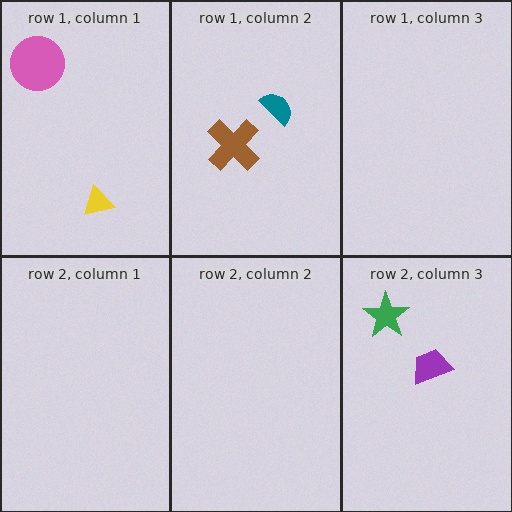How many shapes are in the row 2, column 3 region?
2.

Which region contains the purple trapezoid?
The row 2, column 3 region.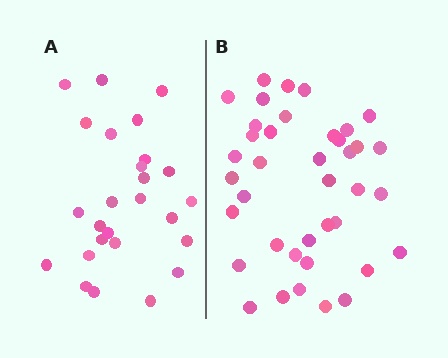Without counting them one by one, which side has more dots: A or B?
Region B (the right region) has more dots.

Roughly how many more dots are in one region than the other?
Region B has approximately 15 more dots than region A.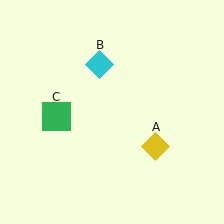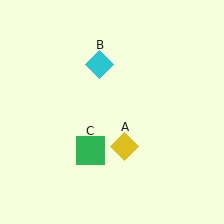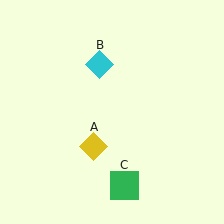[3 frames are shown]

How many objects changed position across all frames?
2 objects changed position: yellow diamond (object A), green square (object C).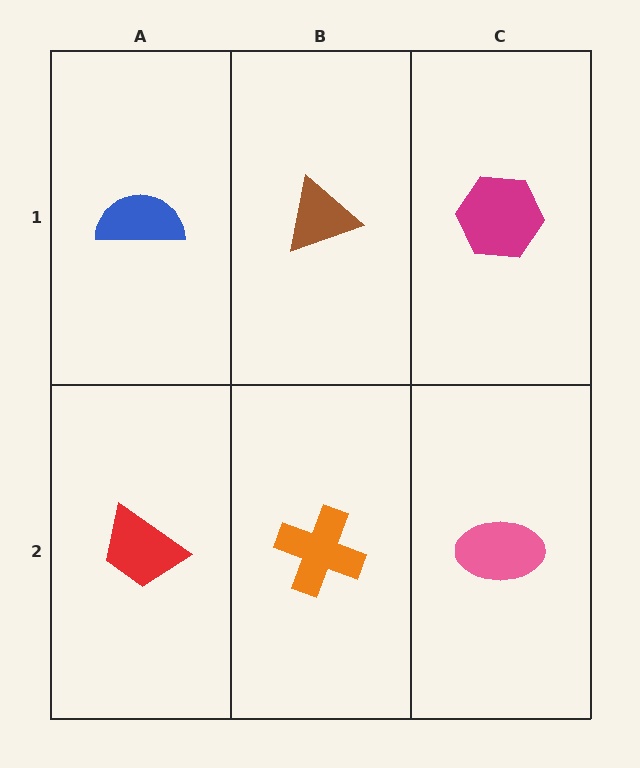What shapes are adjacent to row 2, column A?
A blue semicircle (row 1, column A), an orange cross (row 2, column B).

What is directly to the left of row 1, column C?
A brown triangle.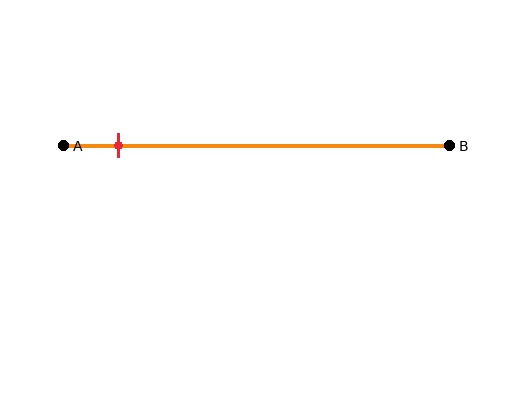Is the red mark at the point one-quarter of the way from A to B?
No, the mark is at about 15% from A, not at the 25% one-quarter point.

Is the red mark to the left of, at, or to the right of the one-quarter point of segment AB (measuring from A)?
The red mark is to the left of the one-quarter point of segment AB.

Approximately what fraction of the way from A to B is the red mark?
The red mark is approximately 15% of the way from A to B.